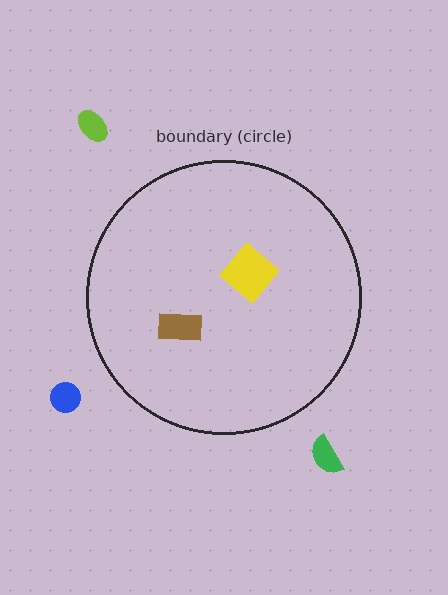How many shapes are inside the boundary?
2 inside, 3 outside.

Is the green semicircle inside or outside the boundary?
Outside.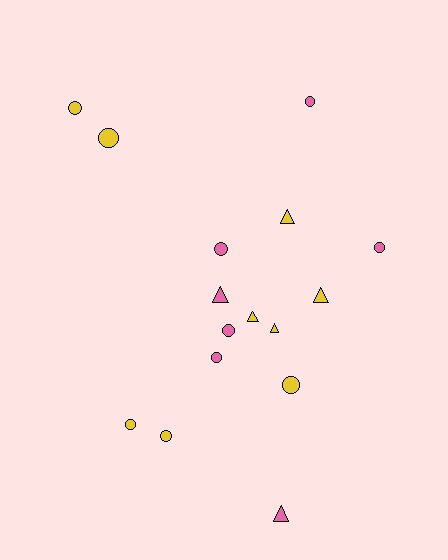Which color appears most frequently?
Yellow, with 9 objects.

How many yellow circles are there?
There are 5 yellow circles.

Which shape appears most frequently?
Circle, with 10 objects.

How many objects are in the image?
There are 16 objects.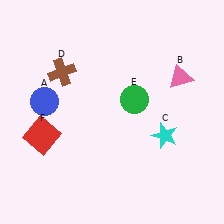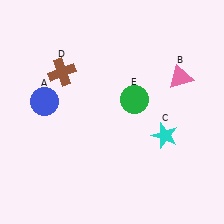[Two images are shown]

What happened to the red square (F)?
The red square (F) was removed in Image 2. It was in the bottom-left area of Image 1.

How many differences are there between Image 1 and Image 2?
There is 1 difference between the two images.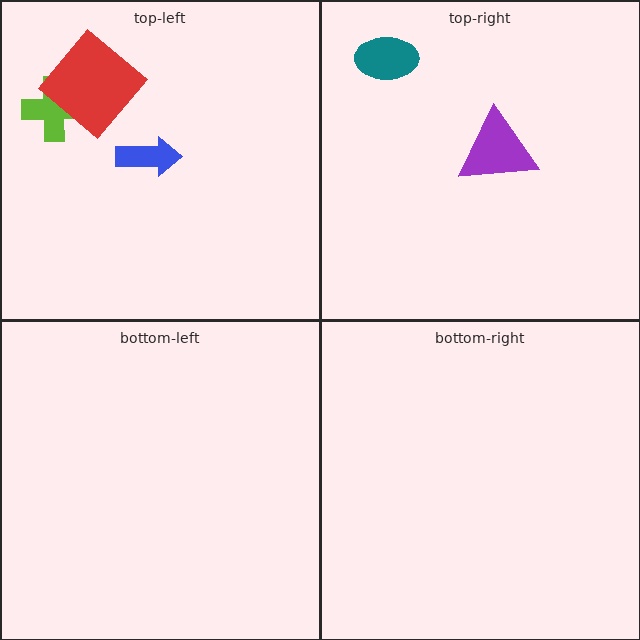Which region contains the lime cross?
The top-left region.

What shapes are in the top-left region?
The lime cross, the red diamond, the blue arrow.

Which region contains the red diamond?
The top-left region.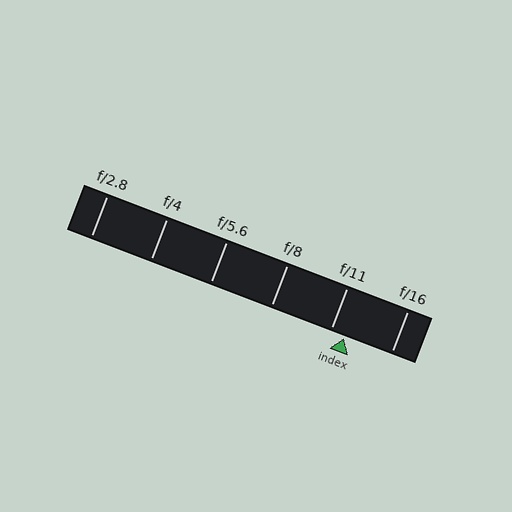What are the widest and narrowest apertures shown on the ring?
The widest aperture shown is f/2.8 and the narrowest is f/16.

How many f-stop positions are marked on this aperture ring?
There are 6 f-stop positions marked.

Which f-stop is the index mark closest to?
The index mark is closest to f/11.